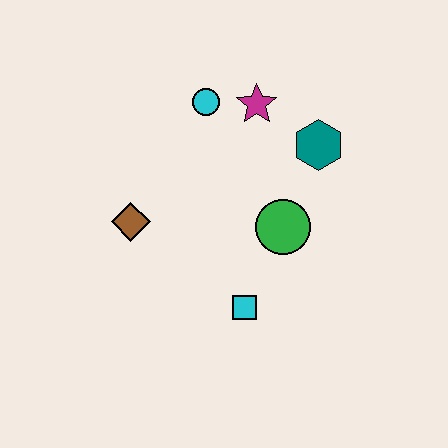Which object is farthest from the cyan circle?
The cyan square is farthest from the cyan circle.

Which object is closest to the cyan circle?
The magenta star is closest to the cyan circle.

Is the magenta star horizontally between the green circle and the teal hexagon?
No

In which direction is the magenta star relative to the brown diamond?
The magenta star is to the right of the brown diamond.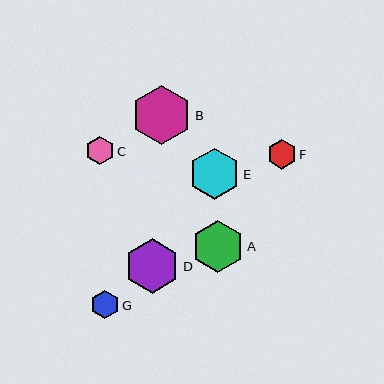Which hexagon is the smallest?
Hexagon G is the smallest with a size of approximately 28 pixels.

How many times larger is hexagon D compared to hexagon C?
Hexagon D is approximately 1.9 times the size of hexagon C.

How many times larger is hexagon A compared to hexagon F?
Hexagon A is approximately 1.8 times the size of hexagon F.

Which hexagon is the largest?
Hexagon B is the largest with a size of approximately 60 pixels.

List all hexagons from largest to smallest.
From largest to smallest: B, D, A, E, F, C, G.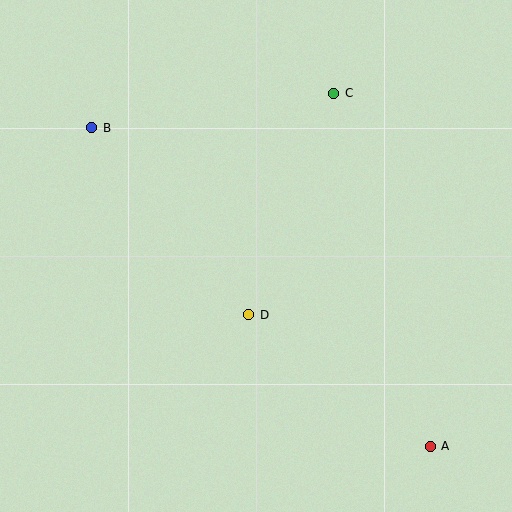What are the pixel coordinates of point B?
Point B is at (92, 128).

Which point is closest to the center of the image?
Point D at (249, 315) is closest to the center.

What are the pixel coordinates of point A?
Point A is at (430, 446).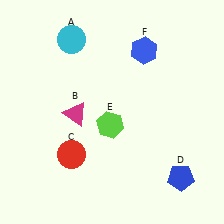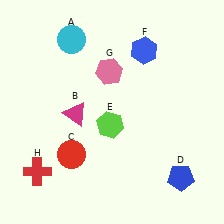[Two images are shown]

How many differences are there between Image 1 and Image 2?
There are 2 differences between the two images.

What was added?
A pink hexagon (G), a red cross (H) were added in Image 2.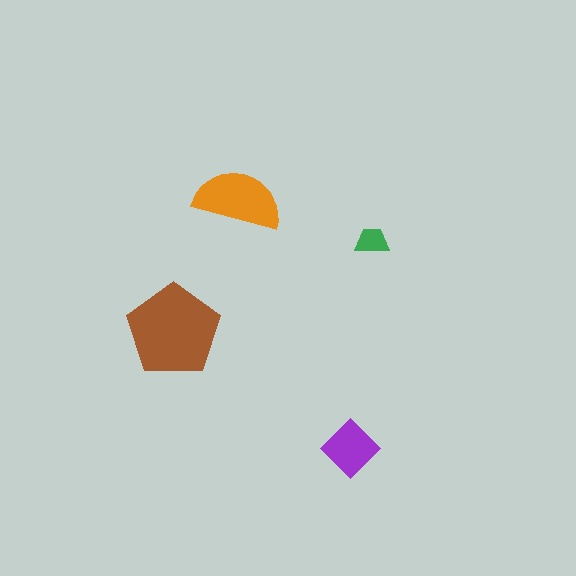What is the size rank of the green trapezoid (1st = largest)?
4th.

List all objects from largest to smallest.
The brown pentagon, the orange semicircle, the purple diamond, the green trapezoid.